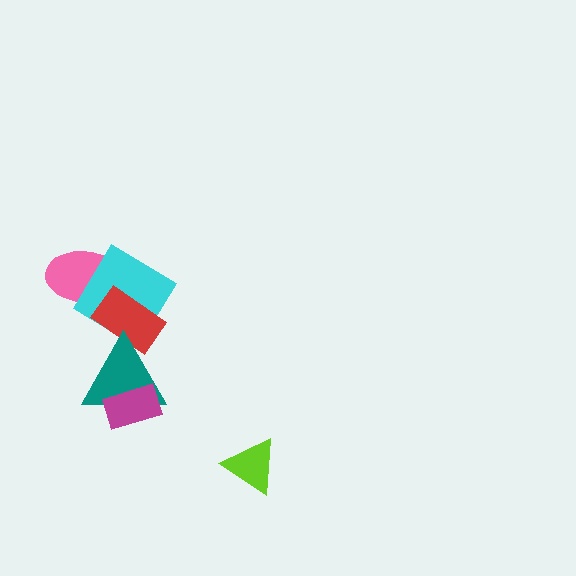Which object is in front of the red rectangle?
The teal triangle is in front of the red rectangle.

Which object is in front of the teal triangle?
The magenta rectangle is in front of the teal triangle.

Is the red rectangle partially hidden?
Yes, it is partially covered by another shape.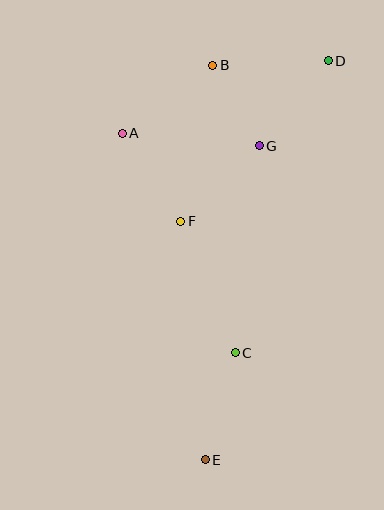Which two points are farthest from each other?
Points D and E are farthest from each other.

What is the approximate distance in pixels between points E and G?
The distance between E and G is approximately 319 pixels.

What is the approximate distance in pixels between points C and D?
The distance between C and D is approximately 306 pixels.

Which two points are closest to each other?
Points B and G are closest to each other.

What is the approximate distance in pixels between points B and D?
The distance between B and D is approximately 115 pixels.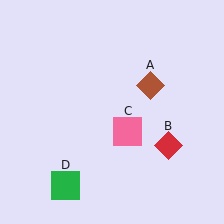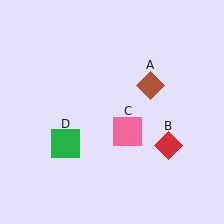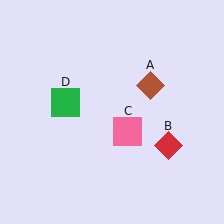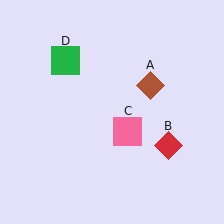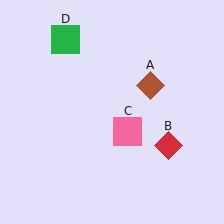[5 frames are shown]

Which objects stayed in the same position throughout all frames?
Brown diamond (object A) and red diamond (object B) and pink square (object C) remained stationary.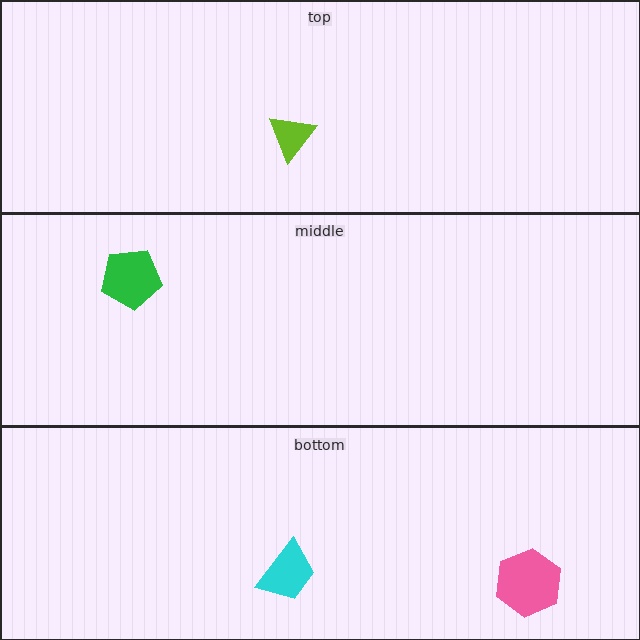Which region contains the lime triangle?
The top region.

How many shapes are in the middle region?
1.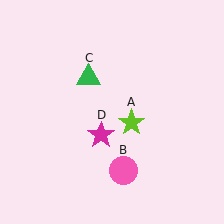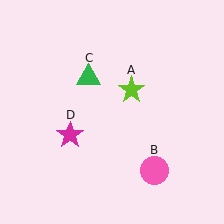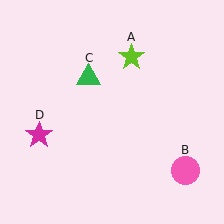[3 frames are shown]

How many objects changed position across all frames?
3 objects changed position: lime star (object A), pink circle (object B), magenta star (object D).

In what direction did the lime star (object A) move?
The lime star (object A) moved up.